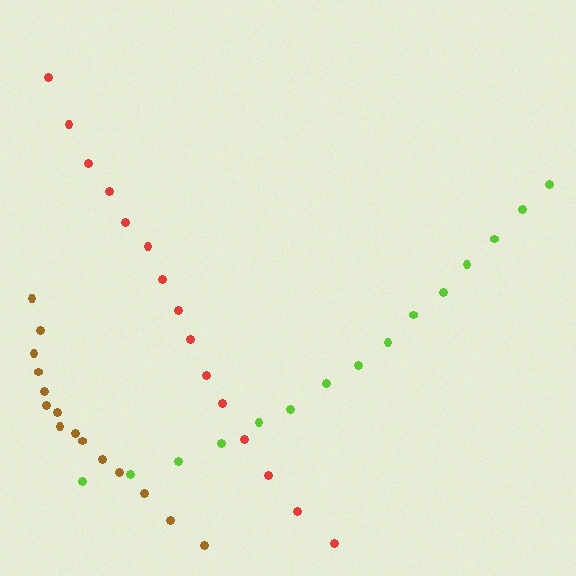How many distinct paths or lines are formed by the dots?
There are 3 distinct paths.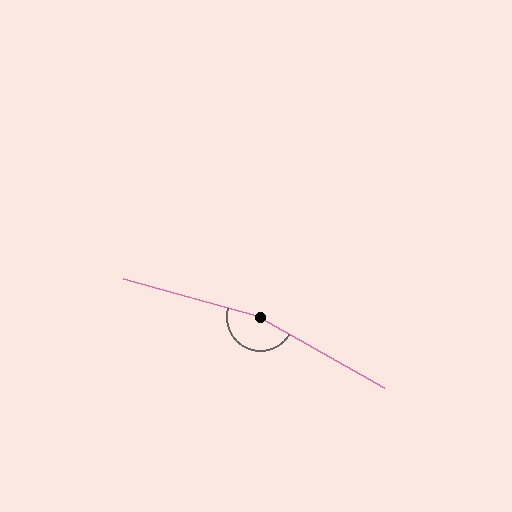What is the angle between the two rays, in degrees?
Approximately 166 degrees.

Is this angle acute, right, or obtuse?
It is obtuse.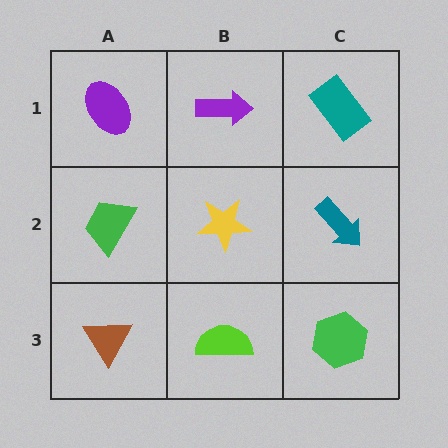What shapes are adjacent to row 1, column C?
A teal arrow (row 2, column C), a purple arrow (row 1, column B).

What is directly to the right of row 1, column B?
A teal rectangle.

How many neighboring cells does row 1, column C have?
2.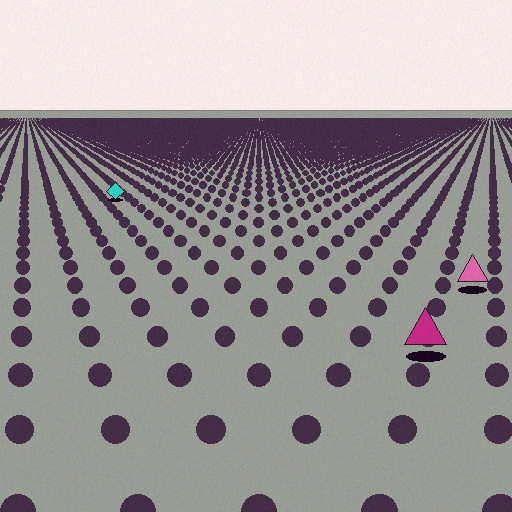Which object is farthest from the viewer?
The cyan diamond is farthest from the viewer. It appears smaller and the ground texture around it is denser.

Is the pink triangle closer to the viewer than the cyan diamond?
Yes. The pink triangle is closer — you can tell from the texture gradient: the ground texture is coarser near it.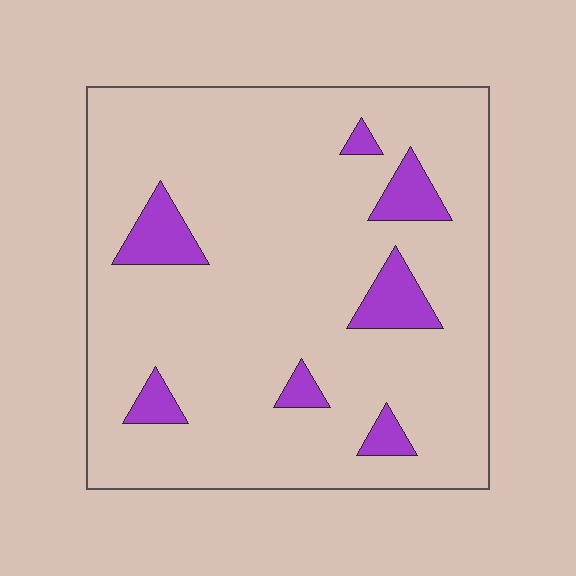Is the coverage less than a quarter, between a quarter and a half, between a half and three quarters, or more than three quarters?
Less than a quarter.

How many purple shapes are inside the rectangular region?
7.